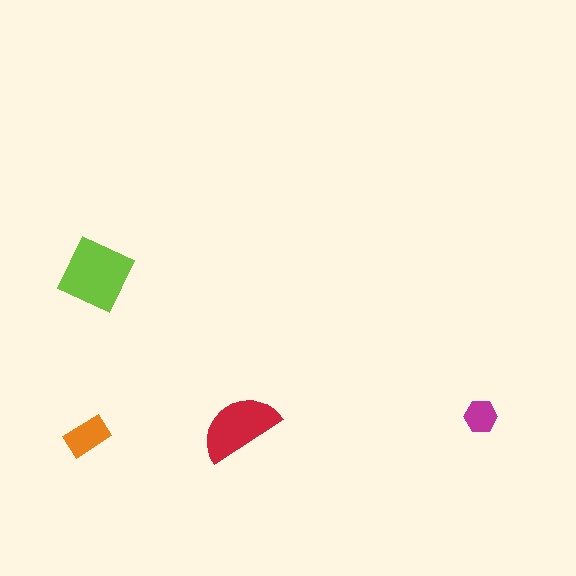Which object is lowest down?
The orange rectangle is bottommost.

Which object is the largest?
The lime square.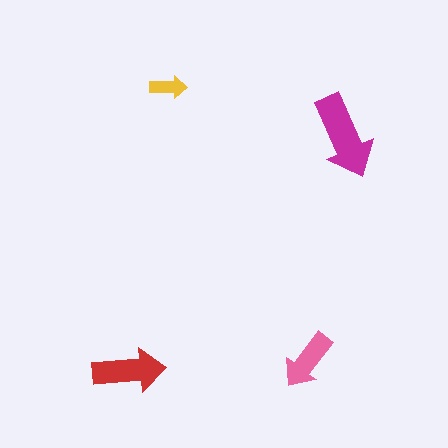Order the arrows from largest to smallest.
the magenta one, the red one, the pink one, the yellow one.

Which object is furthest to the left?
The red arrow is leftmost.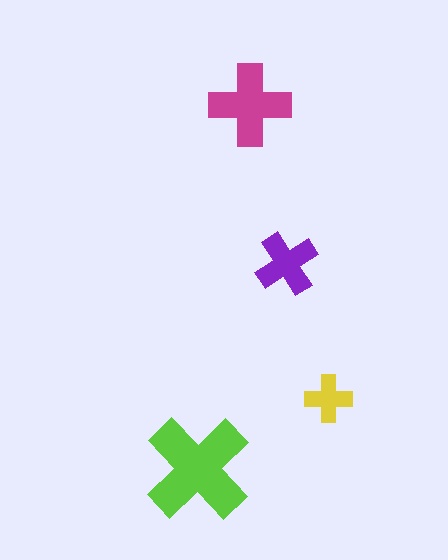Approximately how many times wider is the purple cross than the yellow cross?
About 1.5 times wider.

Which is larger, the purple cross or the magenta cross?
The magenta one.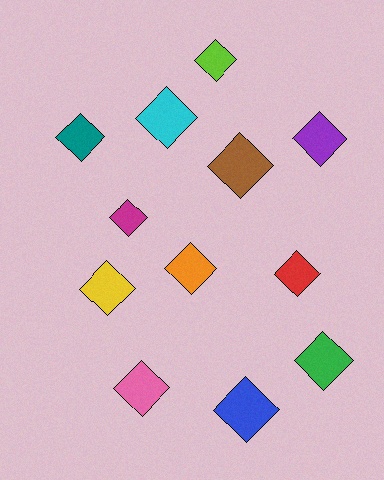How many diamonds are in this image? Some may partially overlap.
There are 12 diamonds.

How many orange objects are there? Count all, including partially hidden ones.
There is 1 orange object.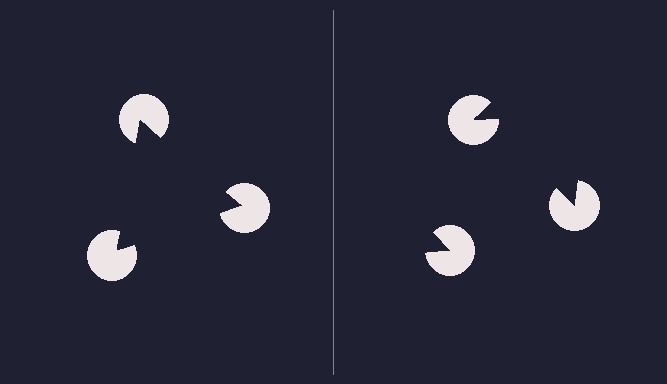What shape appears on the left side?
An illusory triangle.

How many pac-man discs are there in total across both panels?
6 — 3 on each side.